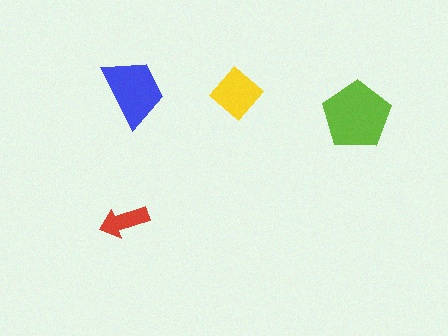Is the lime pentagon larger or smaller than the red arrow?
Larger.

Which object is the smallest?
The red arrow.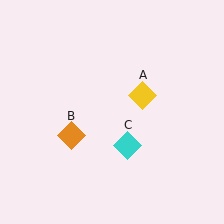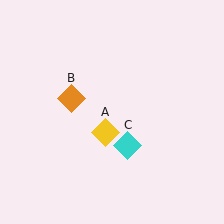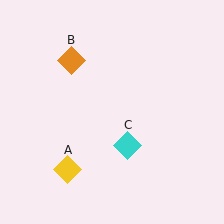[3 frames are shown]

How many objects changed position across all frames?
2 objects changed position: yellow diamond (object A), orange diamond (object B).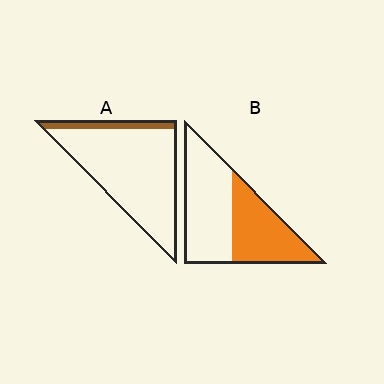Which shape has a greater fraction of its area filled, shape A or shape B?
Shape B.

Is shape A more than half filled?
No.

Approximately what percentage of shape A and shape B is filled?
A is approximately 10% and B is approximately 45%.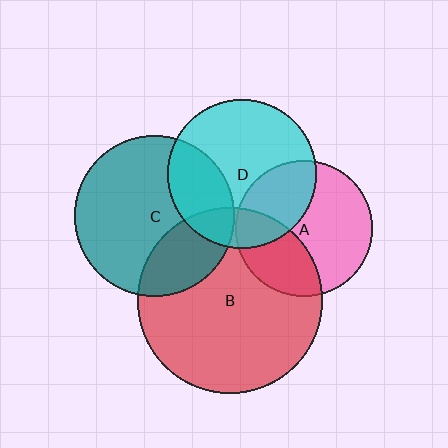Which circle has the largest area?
Circle B (red).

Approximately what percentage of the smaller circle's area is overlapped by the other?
Approximately 25%.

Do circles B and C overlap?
Yes.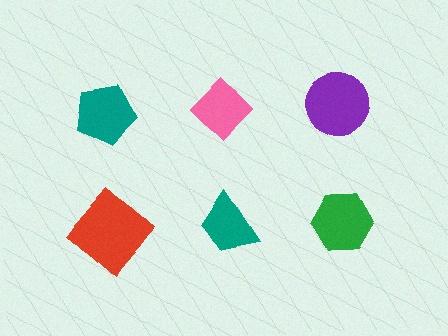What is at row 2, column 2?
A teal trapezoid.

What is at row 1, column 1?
A teal pentagon.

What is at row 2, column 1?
A red diamond.